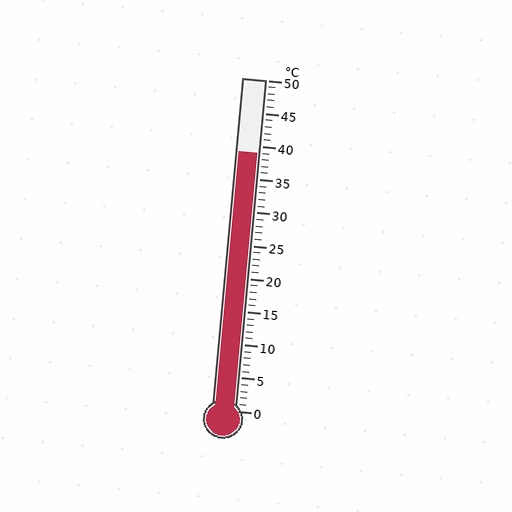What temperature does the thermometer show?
The thermometer shows approximately 39°C.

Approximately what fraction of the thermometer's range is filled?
The thermometer is filled to approximately 80% of its range.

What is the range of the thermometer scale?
The thermometer scale ranges from 0°C to 50°C.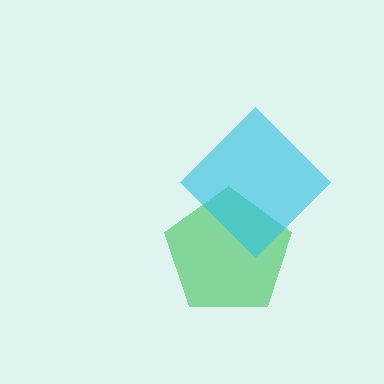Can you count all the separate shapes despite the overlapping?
Yes, there are 2 separate shapes.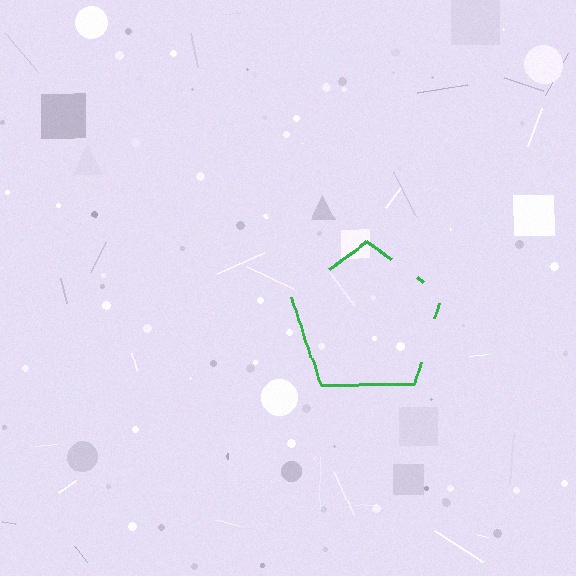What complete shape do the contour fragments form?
The contour fragments form a pentagon.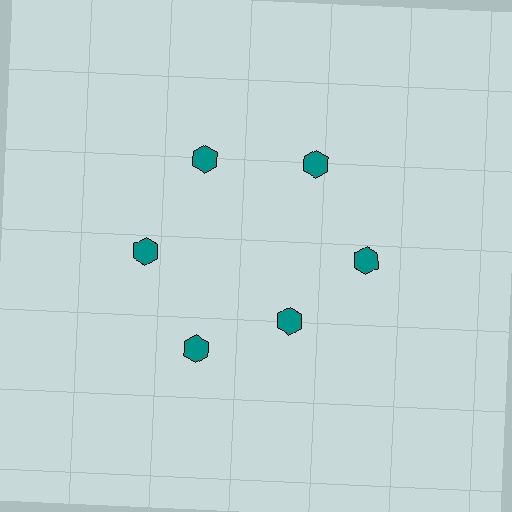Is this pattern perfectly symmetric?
No. The 6 teal hexagons are arranged in a ring, but one element near the 5 o'clock position is pulled inward toward the center, breaking the 6-fold rotational symmetry.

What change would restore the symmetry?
The symmetry would be restored by moving it outward, back onto the ring so that all 6 hexagons sit at equal angles and equal distance from the center.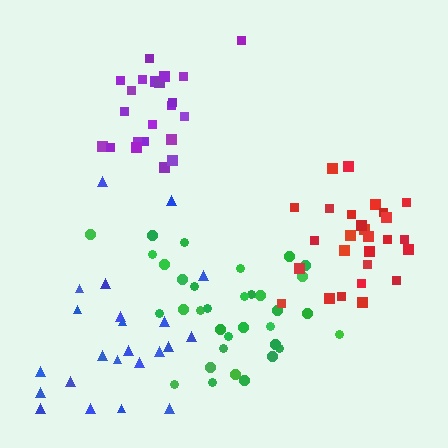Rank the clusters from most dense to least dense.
red, green, purple, blue.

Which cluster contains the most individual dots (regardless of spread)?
Green (34).